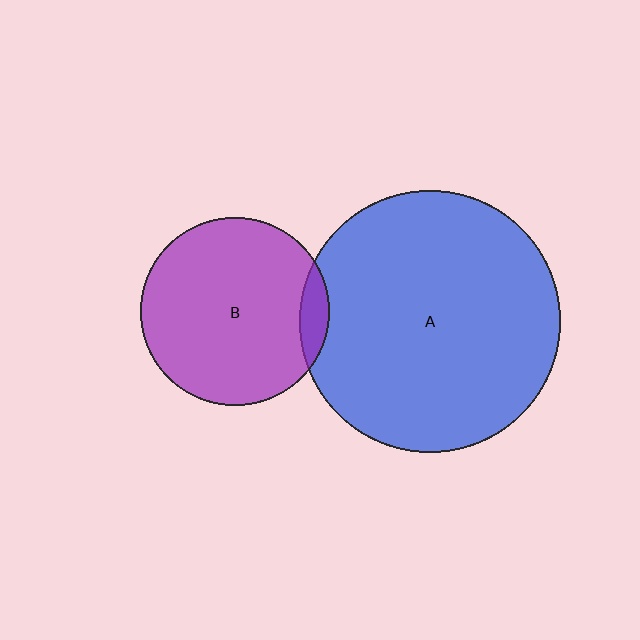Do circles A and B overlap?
Yes.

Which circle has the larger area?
Circle A (blue).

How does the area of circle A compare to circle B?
Approximately 1.9 times.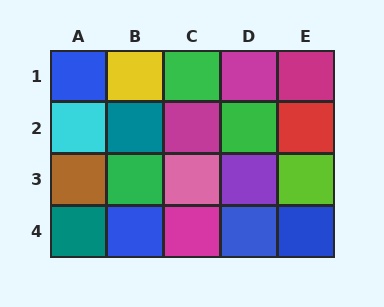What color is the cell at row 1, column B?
Yellow.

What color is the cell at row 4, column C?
Magenta.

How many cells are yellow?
1 cell is yellow.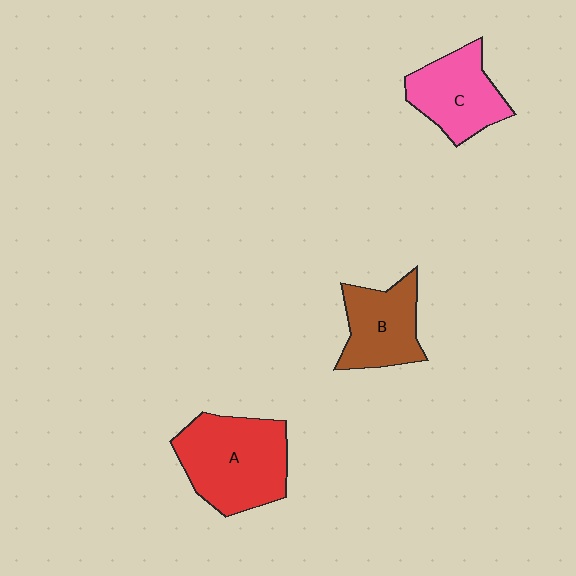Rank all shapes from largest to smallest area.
From largest to smallest: A (red), C (pink), B (brown).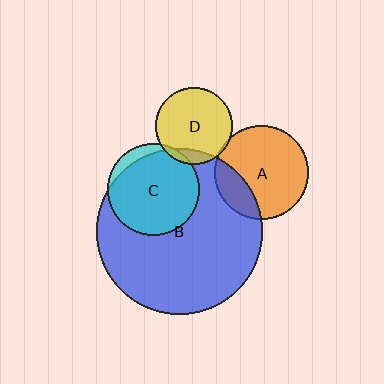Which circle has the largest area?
Circle B (blue).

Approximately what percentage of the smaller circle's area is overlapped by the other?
Approximately 10%.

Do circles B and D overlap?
Yes.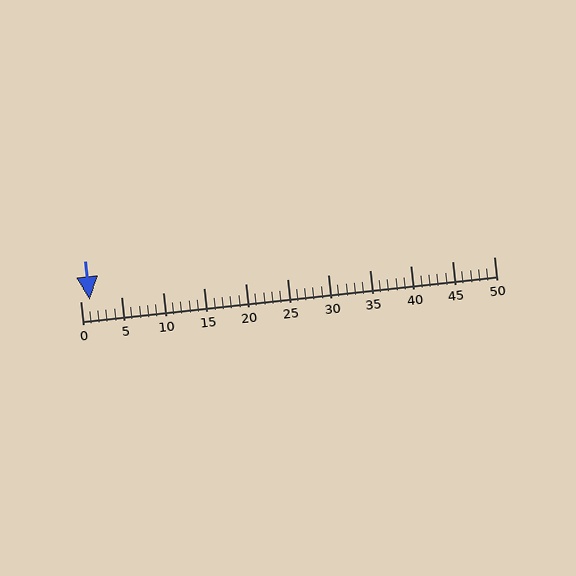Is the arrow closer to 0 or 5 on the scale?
The arrow is closer to 0.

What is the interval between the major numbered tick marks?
The major tick marks are spaced 5 units apart.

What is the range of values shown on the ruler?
The ruler shows values from 0 to 50.